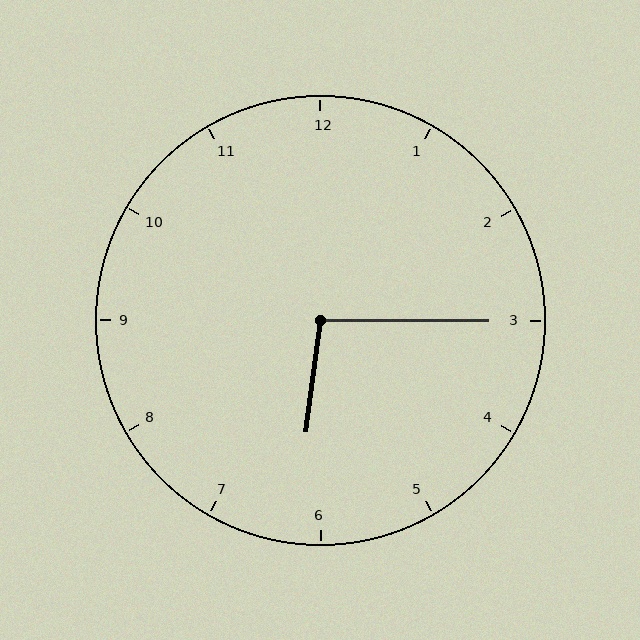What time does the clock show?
6:15.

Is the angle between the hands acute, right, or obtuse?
It is obtuse.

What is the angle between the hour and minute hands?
Approximately 98 degrees.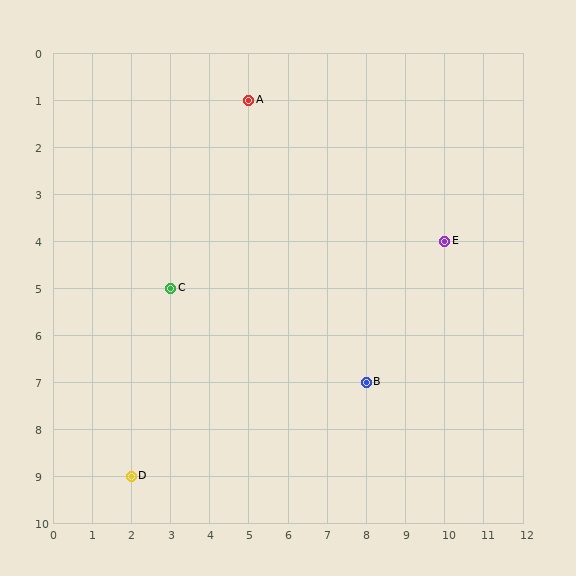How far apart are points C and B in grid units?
Points C and B are 5 columns and 2 rows apart (about 5.4 grid units diagonally).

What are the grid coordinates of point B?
Point B is at grid coordinates (8, 7).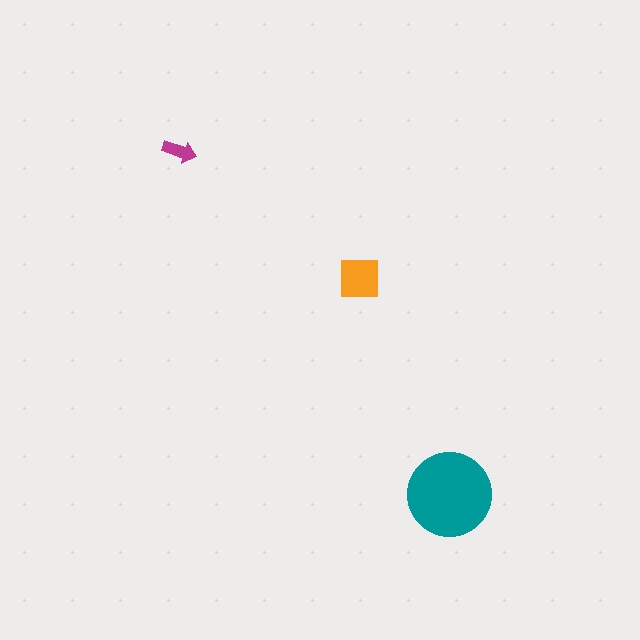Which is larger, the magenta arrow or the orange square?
The orange square.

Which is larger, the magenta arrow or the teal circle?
The teal circle.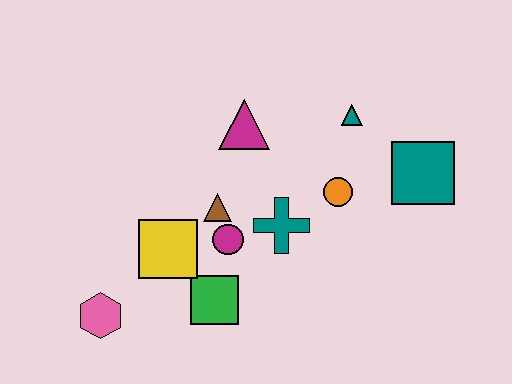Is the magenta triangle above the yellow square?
Yes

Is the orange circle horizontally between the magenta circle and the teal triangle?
Yes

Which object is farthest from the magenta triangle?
The pink hexagon is farthest from the magenta triangle.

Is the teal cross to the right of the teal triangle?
No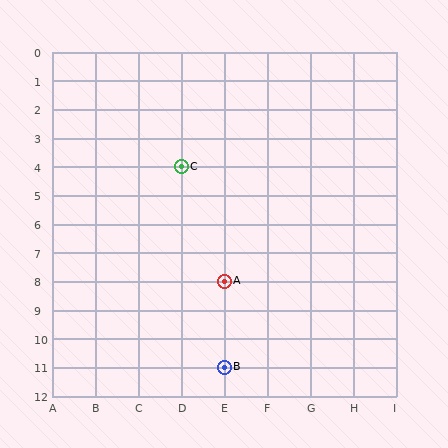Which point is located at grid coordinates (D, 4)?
Point C is at (D, 4).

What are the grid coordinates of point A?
Point A is at grid coordinates (E, 8).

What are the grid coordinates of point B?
Point B is at grid coordinates (E, 11).